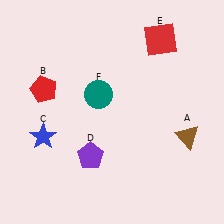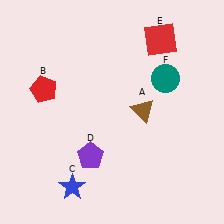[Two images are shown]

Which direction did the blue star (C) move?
The blue star (C) moved down.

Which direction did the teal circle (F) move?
The teal circle (F) moved right.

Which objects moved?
The objects that moved are: the brown triangle (A), the blue star (C), the teal circle (F).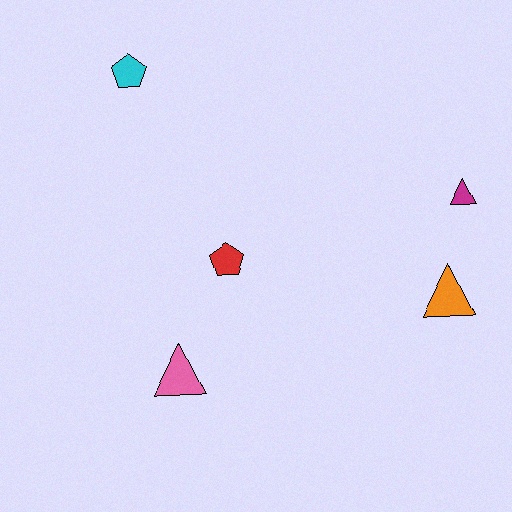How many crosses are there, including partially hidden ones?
There are no crosses.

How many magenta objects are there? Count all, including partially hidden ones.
There is 1 magenta object.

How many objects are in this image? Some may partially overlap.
There are 5 objects.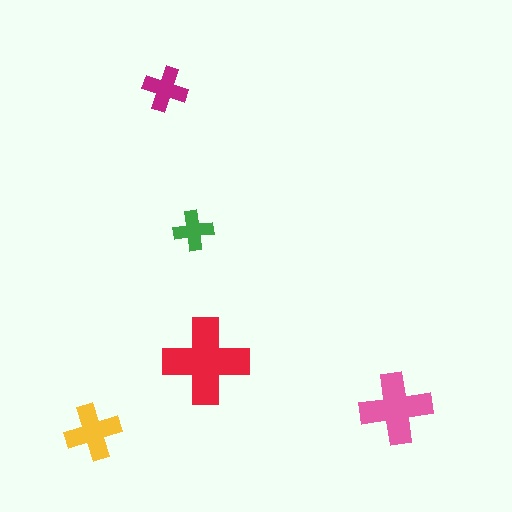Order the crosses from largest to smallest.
the red one, the pink one, the yellow one, the magenta one, the green one.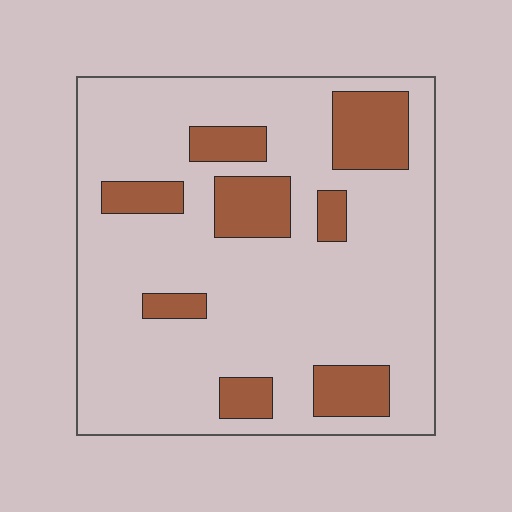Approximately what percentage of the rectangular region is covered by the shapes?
Approximately 20%.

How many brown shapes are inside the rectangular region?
8.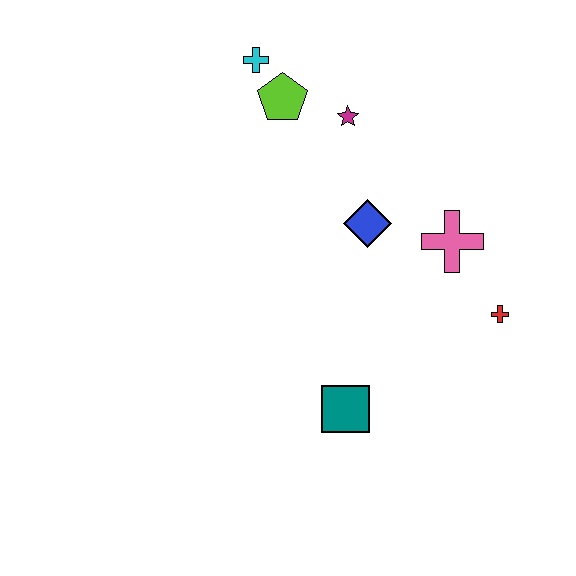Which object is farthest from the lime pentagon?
The teal square is farthest from the lime pentagon.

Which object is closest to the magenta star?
The lime pentagon is closest to the magenta star.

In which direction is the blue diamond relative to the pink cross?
The blue diamond is to the left of the pink cross.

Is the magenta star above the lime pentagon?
No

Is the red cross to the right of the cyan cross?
Yes